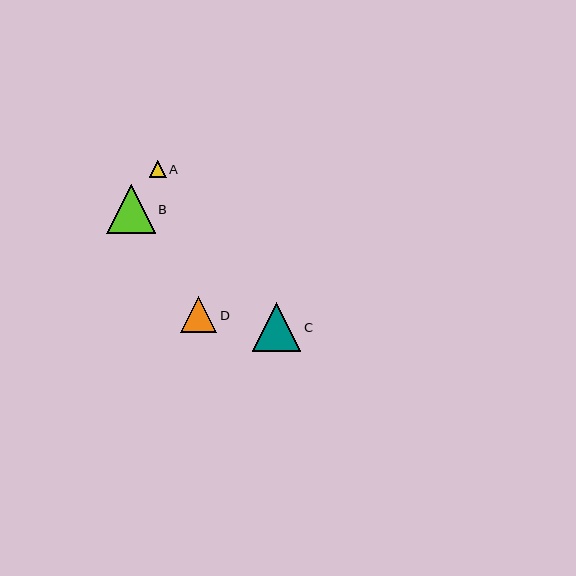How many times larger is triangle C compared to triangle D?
Triangle C is approximately 1.4 times the size of triangle D.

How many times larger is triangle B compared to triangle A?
Triangle B is approximately 2.9 times the size of triangle A.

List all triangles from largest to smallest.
From largest to smallest: C, B, D, A.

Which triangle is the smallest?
Triangle A is the smallest with a size of approximately 17 pixels.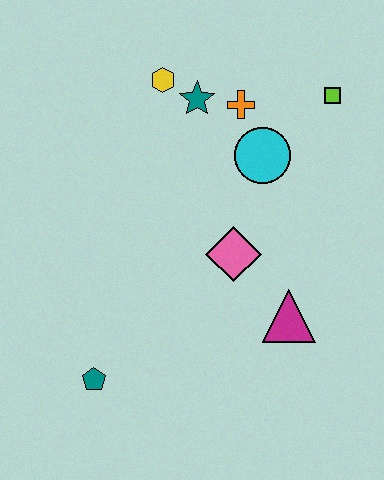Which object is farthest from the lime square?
The teal pentagon is farthest from the lime square.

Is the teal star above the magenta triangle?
Yes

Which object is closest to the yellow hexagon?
The teal star is closest to the yellow hexagon.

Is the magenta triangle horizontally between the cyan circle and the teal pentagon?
No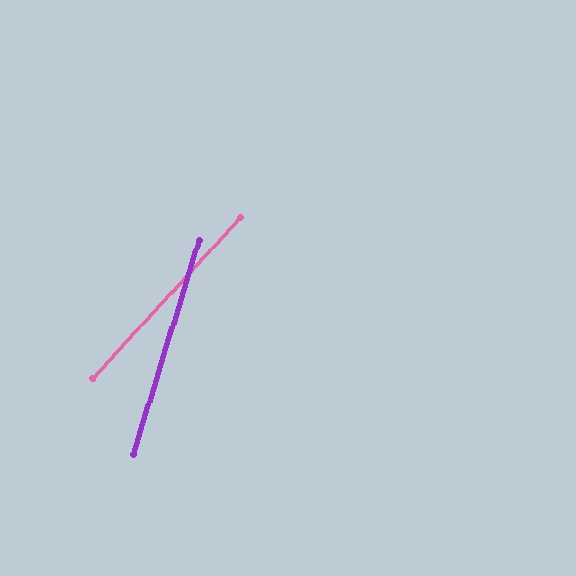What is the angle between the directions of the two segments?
Approximately 25 degrees.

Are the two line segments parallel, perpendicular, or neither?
Neither parallel nor perpendicular — they differ by about 25°.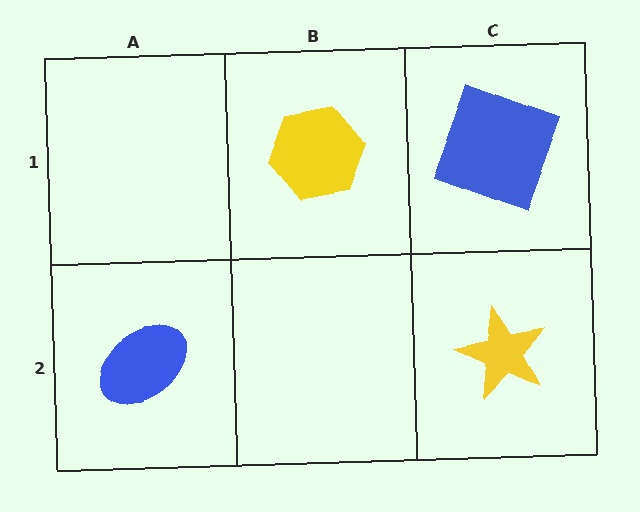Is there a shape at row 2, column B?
No, that cell is empty.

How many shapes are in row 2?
2 shapes.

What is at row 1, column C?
A blue square.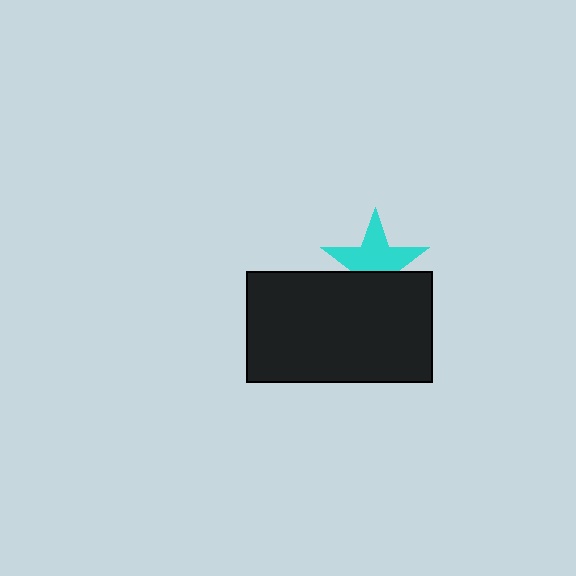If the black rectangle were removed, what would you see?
You would see the complete cyan star.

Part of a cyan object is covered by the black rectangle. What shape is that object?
It is a star.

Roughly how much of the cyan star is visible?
About half of it is visible (roughly 63%).